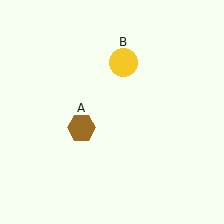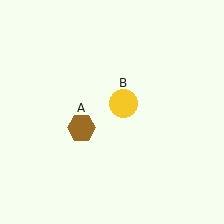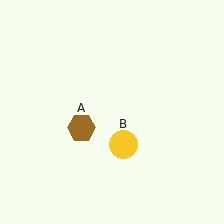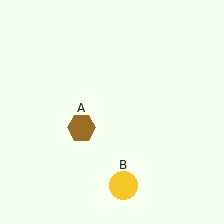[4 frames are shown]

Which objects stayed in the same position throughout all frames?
Brown hexagon (object A) remained stationary.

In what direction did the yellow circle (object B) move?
The yellow circle (object B) moved down.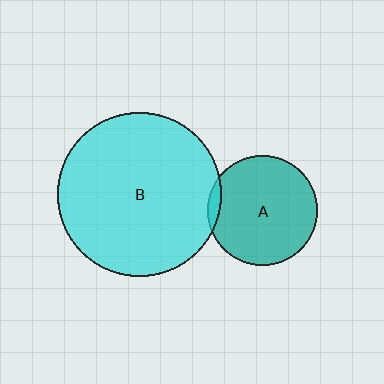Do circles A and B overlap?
Yes.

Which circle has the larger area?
Circle B (cyan).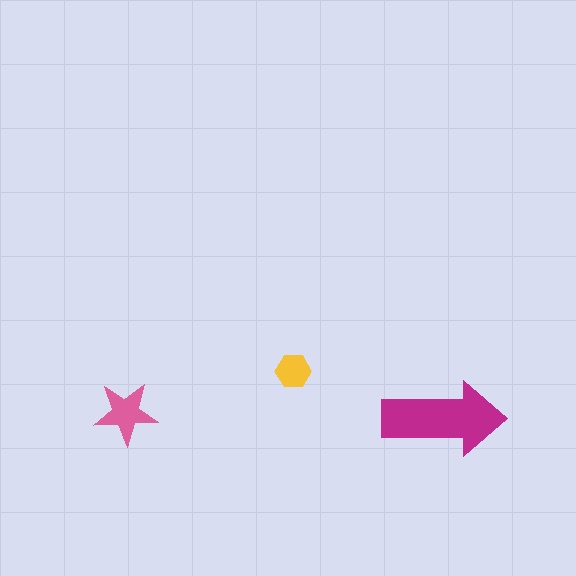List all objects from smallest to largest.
The yellow hexagon, the pink star, the magenta arrow.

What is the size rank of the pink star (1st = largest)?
2nd.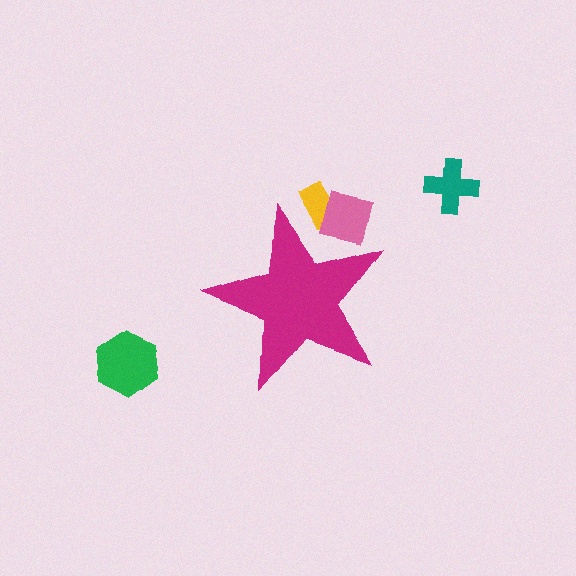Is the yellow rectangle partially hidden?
Yes, the yellow rectangle is partially hidden behind the magenta star.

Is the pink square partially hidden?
Yes, the pink square is partially hidden behind the magenta star.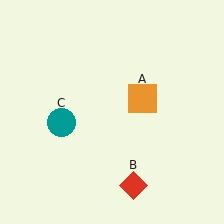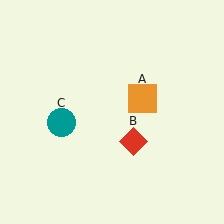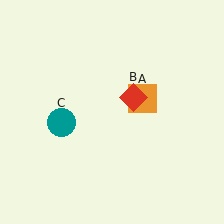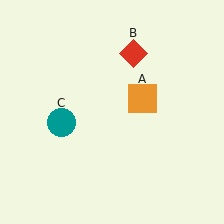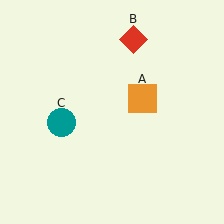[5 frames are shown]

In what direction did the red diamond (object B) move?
The red diamond (object B) moved up.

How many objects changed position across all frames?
1 object changed position: red diamond (object B).